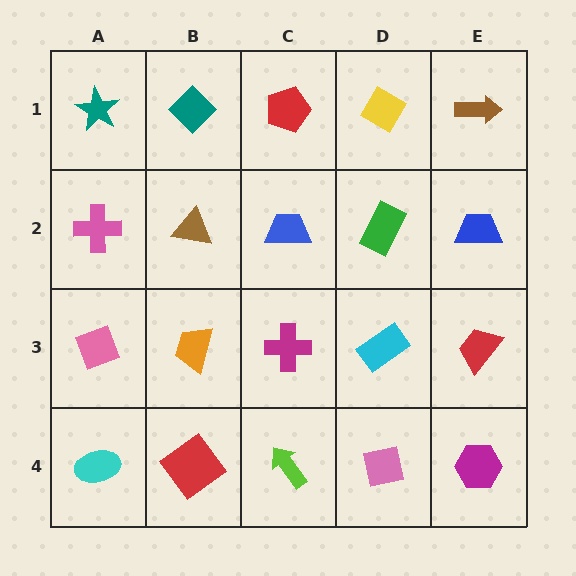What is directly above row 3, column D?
A green rectangle.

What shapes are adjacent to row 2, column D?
A yellow diamond (row 1, column D), a cyan rectangle (row 3, column D), a blue trapezoid (row 2, column C), a blue trapezoid (row 2, column E).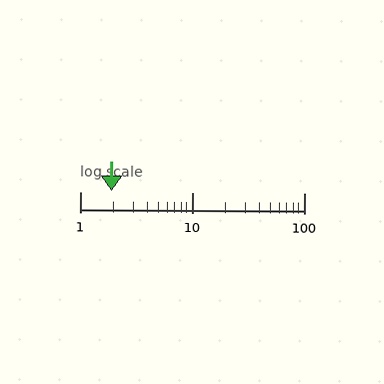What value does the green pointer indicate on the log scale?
The pointer indicates approximately 1.9.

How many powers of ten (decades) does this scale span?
The scale spans 2 decades, from 1 to 100.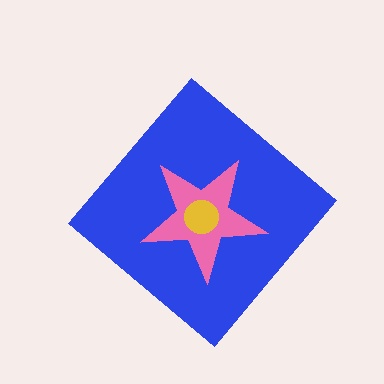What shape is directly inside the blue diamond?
The pink star.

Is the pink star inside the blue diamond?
Yes.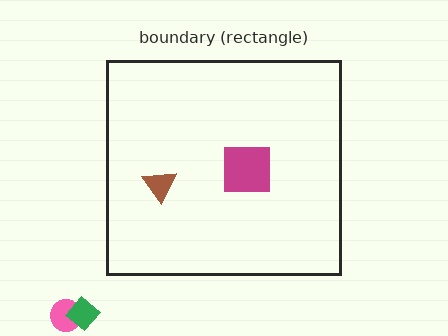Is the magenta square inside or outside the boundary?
Inside.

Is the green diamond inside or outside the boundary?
Outside.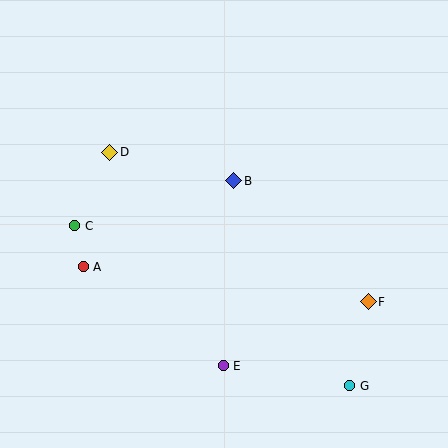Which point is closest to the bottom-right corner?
Point G is closest to the bottom-right corner.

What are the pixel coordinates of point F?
Point F is at (368, 302).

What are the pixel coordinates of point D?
Point D is at (110, 152).